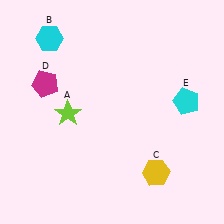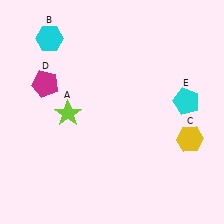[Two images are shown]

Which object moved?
The yellow hexagon (C) moved right.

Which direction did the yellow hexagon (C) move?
The yellow hexagon (C) moved right.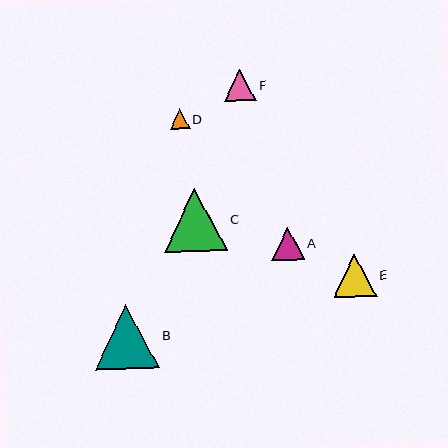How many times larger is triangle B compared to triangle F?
Triangle B is approximately 2.0 times the size of triangle F.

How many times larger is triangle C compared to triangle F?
Triangle C is approximately 2.0 times the size of triangle F.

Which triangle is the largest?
Triangle B is the largest with a size of approximately 65 pixels.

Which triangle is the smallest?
Triangle D is the smallest with a size of approximately 20 pixels.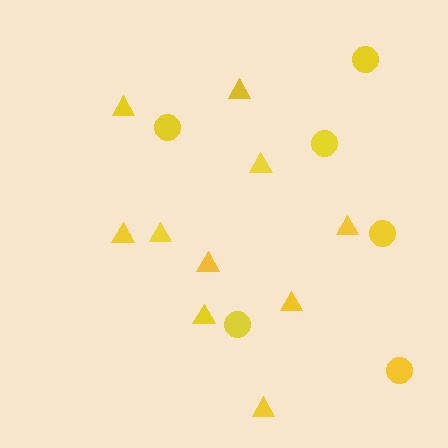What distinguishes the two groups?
There are 2 groups: one group of circles (6) and one group of triangles (10).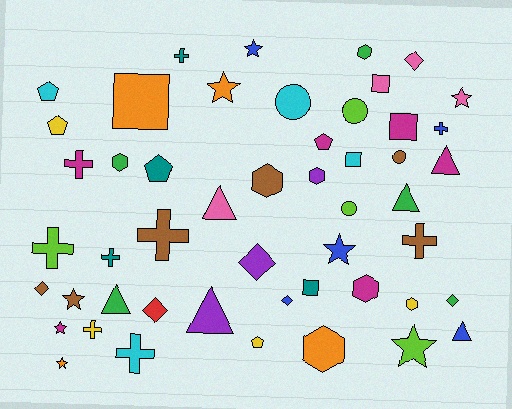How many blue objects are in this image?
There are 5 blue objects.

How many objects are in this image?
There are 50 objects.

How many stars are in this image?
There are 8 stars.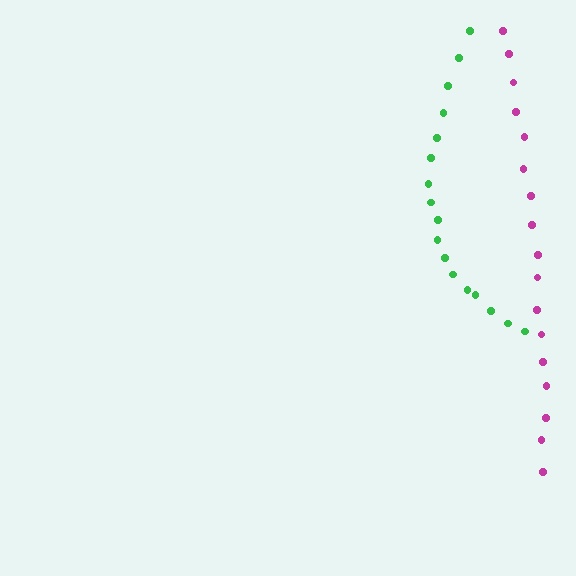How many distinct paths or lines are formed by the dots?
There are 2 distinct paths.